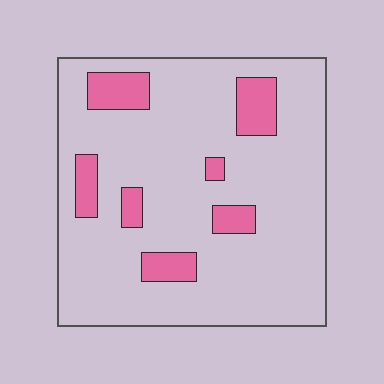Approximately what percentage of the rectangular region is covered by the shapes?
Approximately 15%.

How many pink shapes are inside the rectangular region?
7.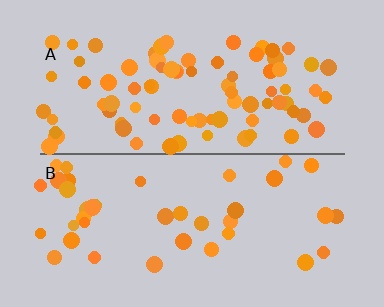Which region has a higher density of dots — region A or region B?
A (the top).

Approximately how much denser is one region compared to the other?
Approximately 2.0× — region A over region B.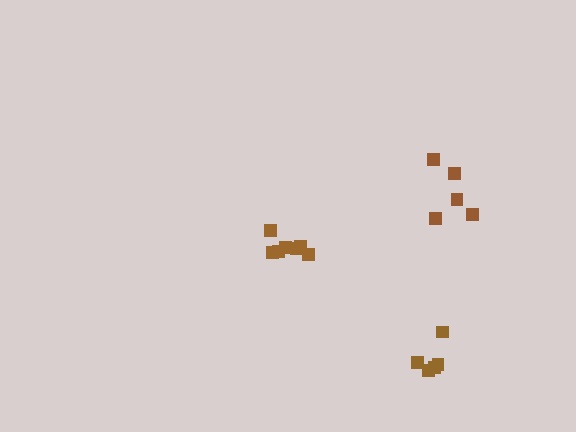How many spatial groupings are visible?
There are 3 spatial groupings.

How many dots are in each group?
Group 1: 5 dots, Group 2: 5 dots, Group 3: 7 dots (17 total).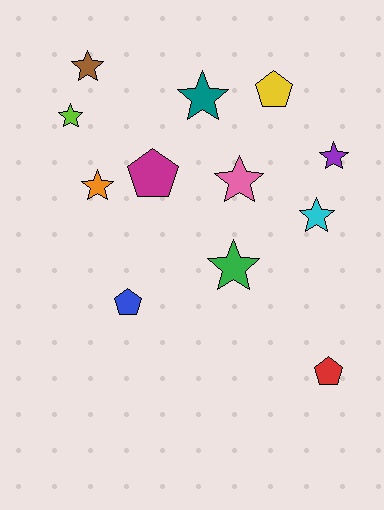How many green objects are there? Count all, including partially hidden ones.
There is 1 green object.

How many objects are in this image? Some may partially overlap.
There are 12 objects.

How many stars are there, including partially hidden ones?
There are 8 stars.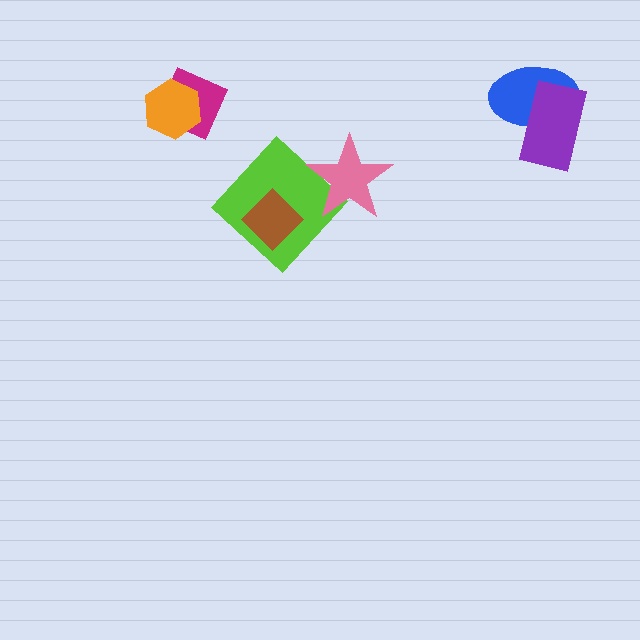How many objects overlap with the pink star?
1 object overlaps with the pink star.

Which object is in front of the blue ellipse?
The purple rectangle is in front of the blue ellipse.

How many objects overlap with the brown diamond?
1 object overlaps with the brown diamond.